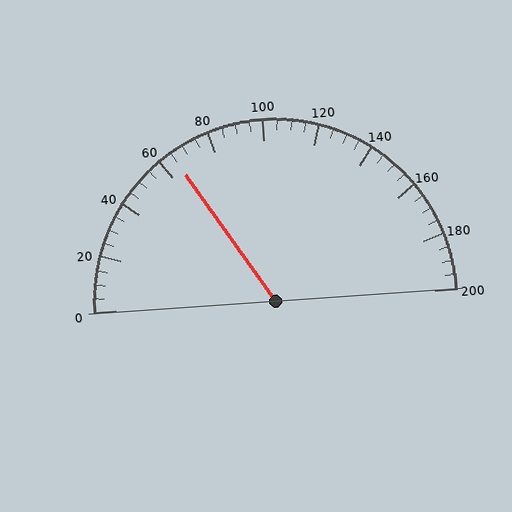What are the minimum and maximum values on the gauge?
The gauge ranges from 0 to 200.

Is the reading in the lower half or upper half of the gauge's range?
The reading is in the lower half of the range (0 to 200).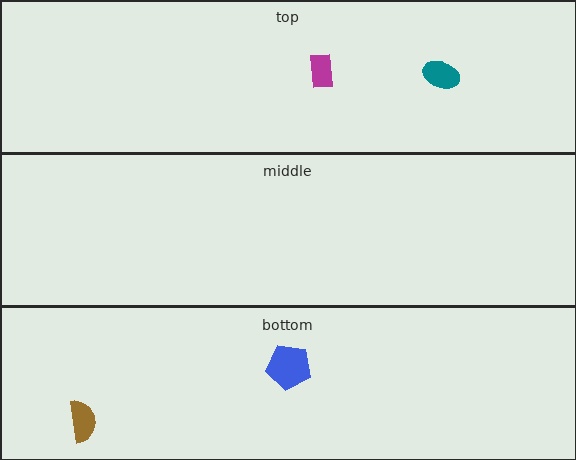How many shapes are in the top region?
2.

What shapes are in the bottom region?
The brown semicircle, the blue pentagon.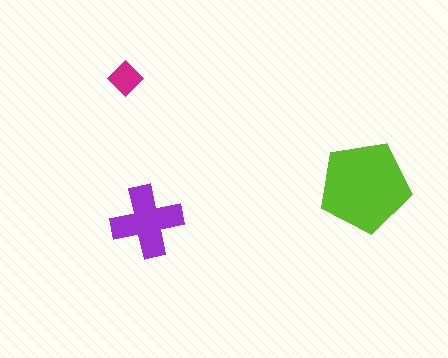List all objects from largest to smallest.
The lime pentagon, the purple cross, the magenta diamond.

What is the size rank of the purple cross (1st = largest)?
2nd.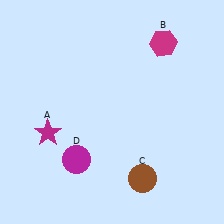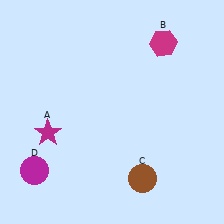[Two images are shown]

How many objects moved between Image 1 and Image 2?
1 object moved between the two images.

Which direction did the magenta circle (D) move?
The magenta circle (D) moved left.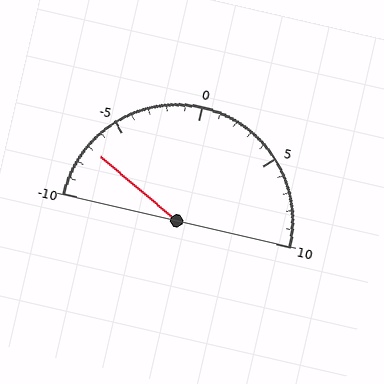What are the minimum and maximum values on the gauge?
The gauge ranges from -10 to 10.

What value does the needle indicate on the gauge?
The needle indicates approximately -7.